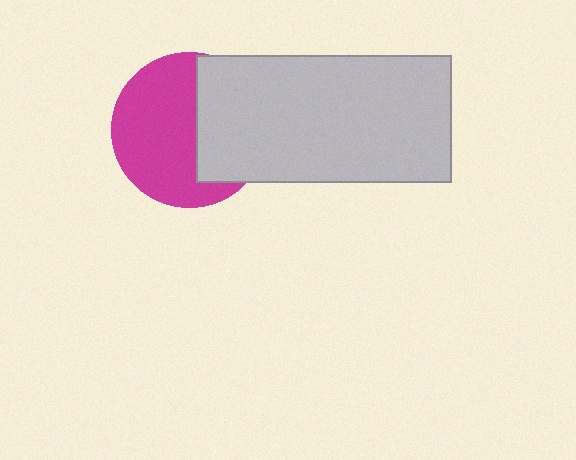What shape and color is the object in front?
The object in front is a light gray rectangle.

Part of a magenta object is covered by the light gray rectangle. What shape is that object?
It is a circle.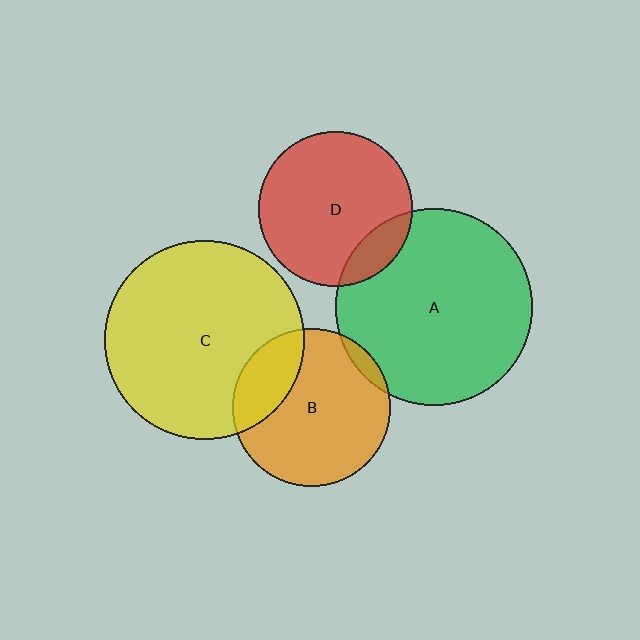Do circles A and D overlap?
Yes.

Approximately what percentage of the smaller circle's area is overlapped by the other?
Approximately 15%.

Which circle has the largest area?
Circle C (yellow).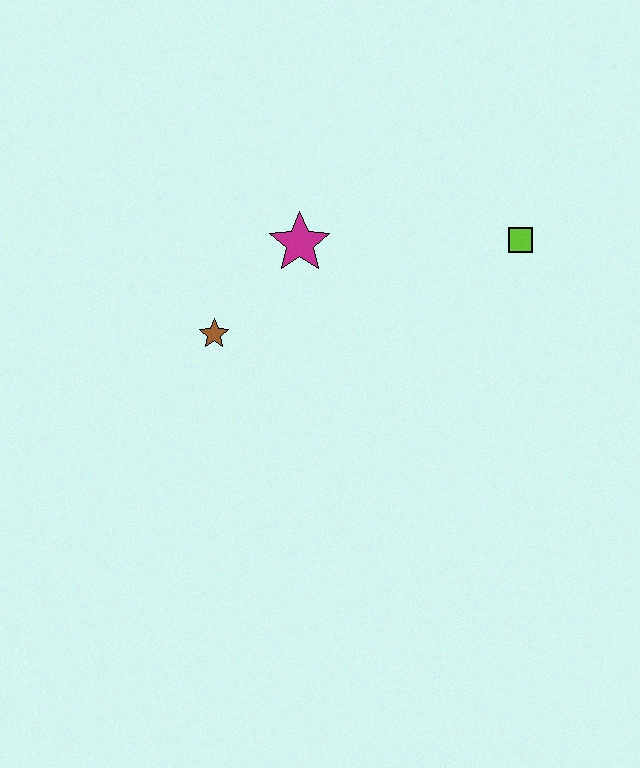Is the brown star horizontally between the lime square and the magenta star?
No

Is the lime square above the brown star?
Yes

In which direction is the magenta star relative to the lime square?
The magenta star is to the left of the lime square.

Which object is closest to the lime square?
The magenta star is closest to the lime square.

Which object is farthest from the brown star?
The lime square is farthest from the brown star.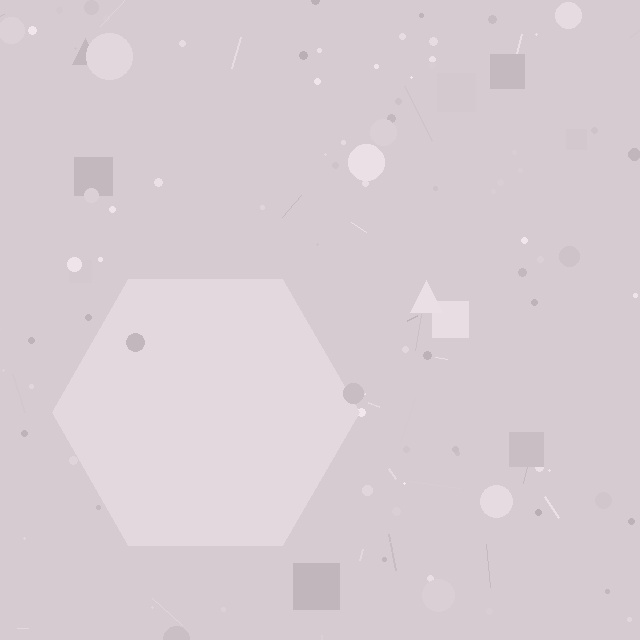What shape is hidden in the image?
A hexagon is hidden in the image.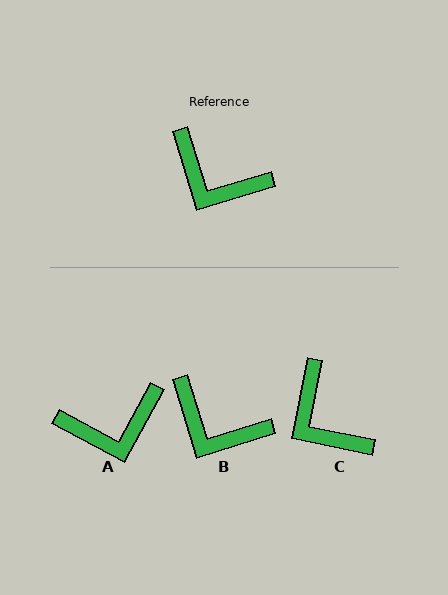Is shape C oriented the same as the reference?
No, it is off by about 28 degrees.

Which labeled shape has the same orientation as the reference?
B.